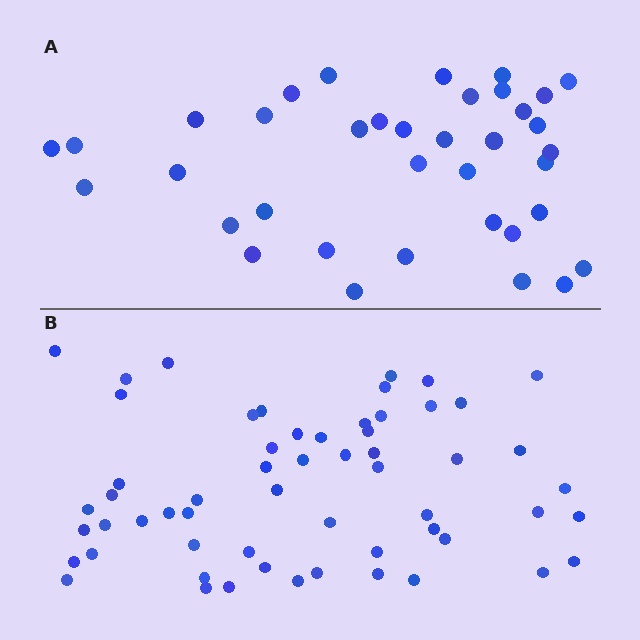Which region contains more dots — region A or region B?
Region B (the bottom region) has more dots.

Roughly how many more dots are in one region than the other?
Region B has approximately 20 more dots than region A.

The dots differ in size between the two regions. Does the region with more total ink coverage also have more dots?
No. Region A has more total ink coverage because its dots are larger, but region B actually contains more individual dots. Total area can be misleading — the number of items is what matters here.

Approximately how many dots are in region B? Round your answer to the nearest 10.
About 60 dots. (The exact count is 58, which rounds to 60.)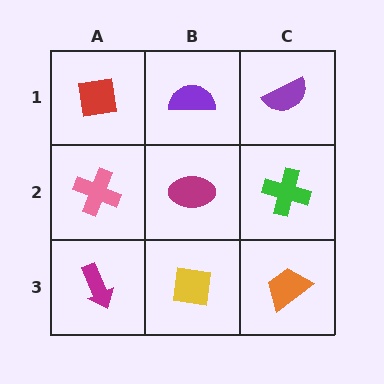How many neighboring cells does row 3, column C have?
2.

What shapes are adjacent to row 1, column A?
A pink cross (row 2, column A), a purple semicircle (row 1, column B).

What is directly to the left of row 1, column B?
A red square.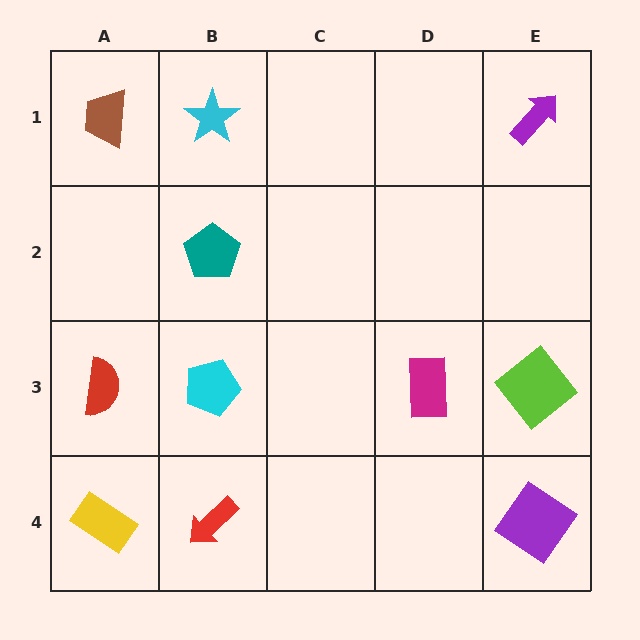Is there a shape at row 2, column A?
No, that cell is empty.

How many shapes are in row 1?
3 shapes.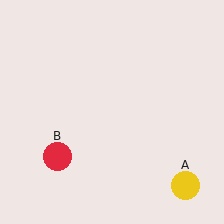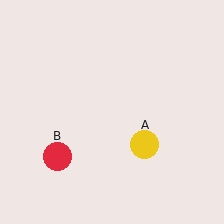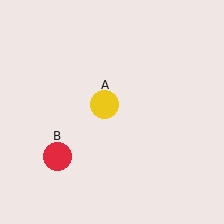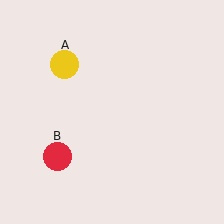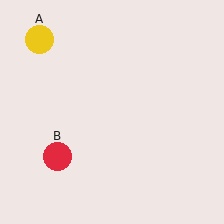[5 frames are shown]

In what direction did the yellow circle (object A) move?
The yellow circle (object A) moved up and to the left.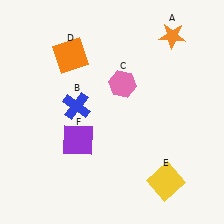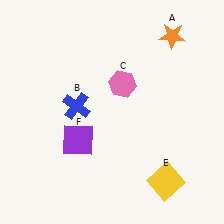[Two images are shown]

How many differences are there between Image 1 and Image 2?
There is 1 difference between the two images.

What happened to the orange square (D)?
The orange square (D) was removed in Image 2. It was in the top-left area of Image 1.